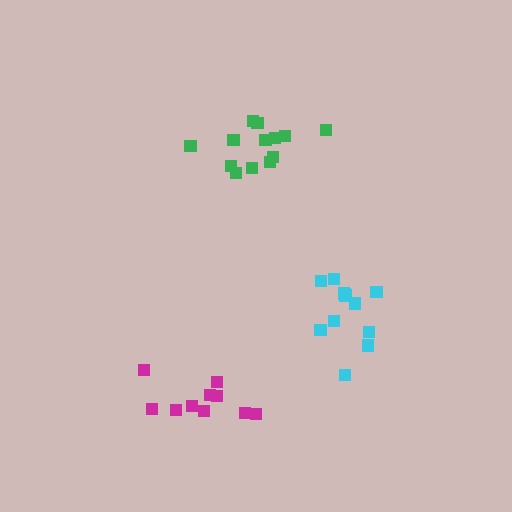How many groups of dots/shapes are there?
There are 3 groups.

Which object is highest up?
The green cluster is topmost.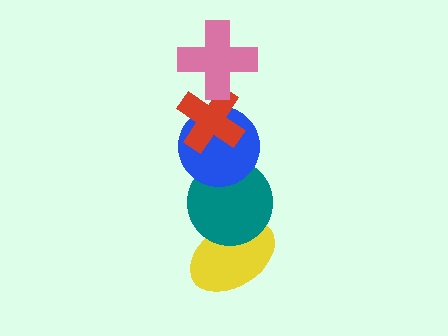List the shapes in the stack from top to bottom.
From top to bottom: the pink cross, the red cross, the blue circle, the teal circle, the yellow ellipse.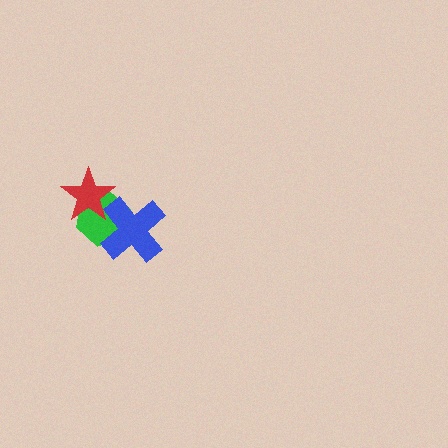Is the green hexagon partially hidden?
Yes, it is partially covered by another shape.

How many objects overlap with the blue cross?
2 objects overlap with the blue cross.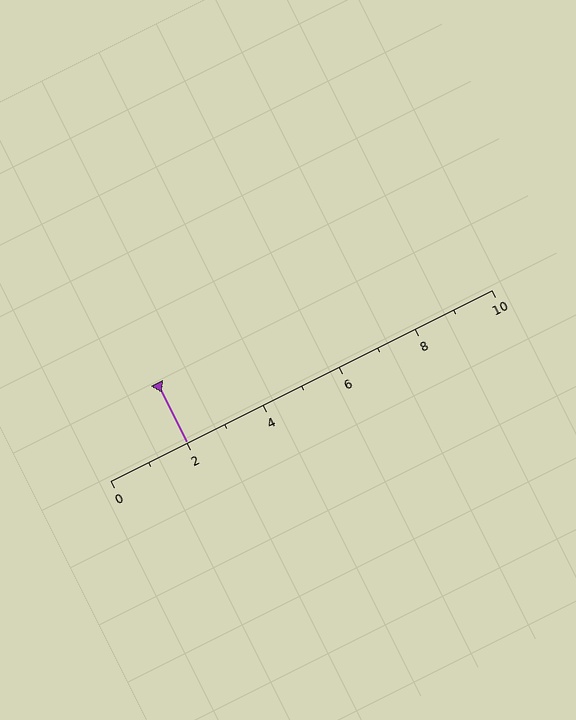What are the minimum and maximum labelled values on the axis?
The axis runs from 0 to 10.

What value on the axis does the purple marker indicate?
The marker indicates approximately 2.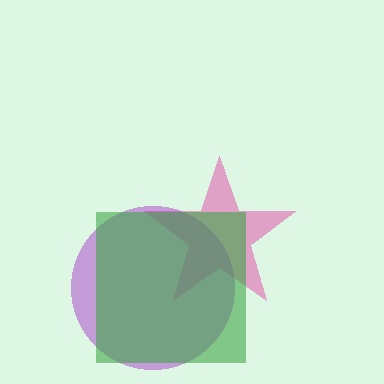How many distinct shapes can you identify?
There are 3 distinct shapes: a pink star, a purple circle, a green square.